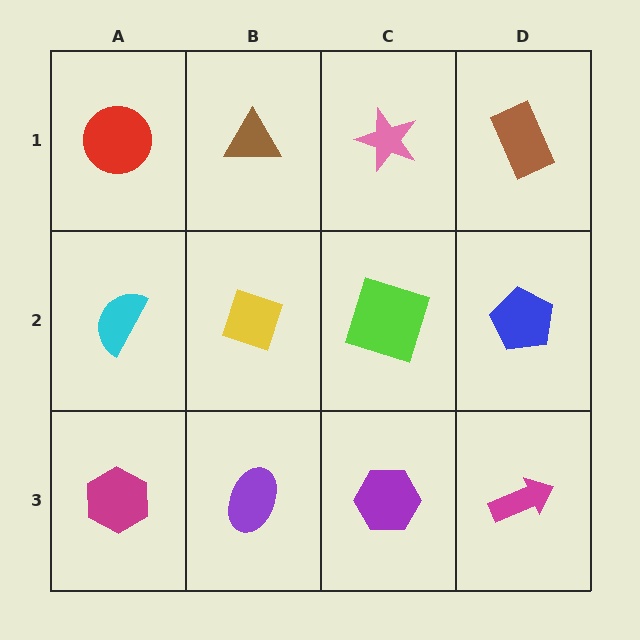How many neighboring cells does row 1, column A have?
2.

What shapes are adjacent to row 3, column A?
A cyan semicircle (row 2, column A), a purple ellipse (row 3, column B).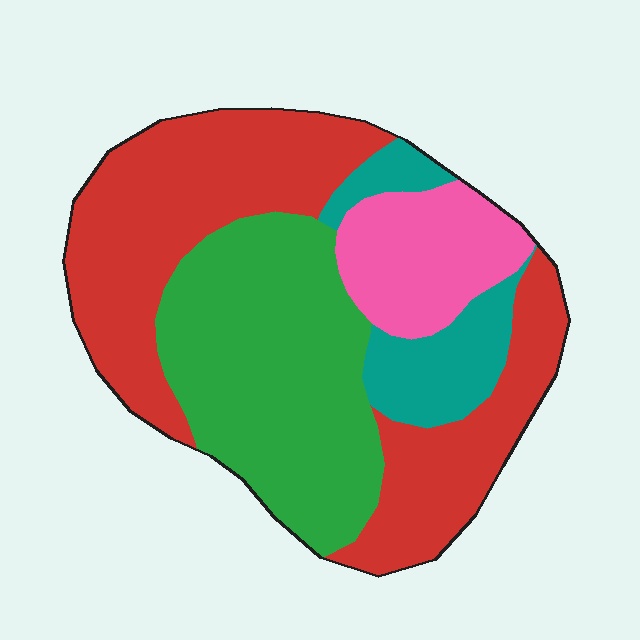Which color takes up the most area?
Red, at roughly 45%.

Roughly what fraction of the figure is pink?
Pink takes up less than a sixth of the figure.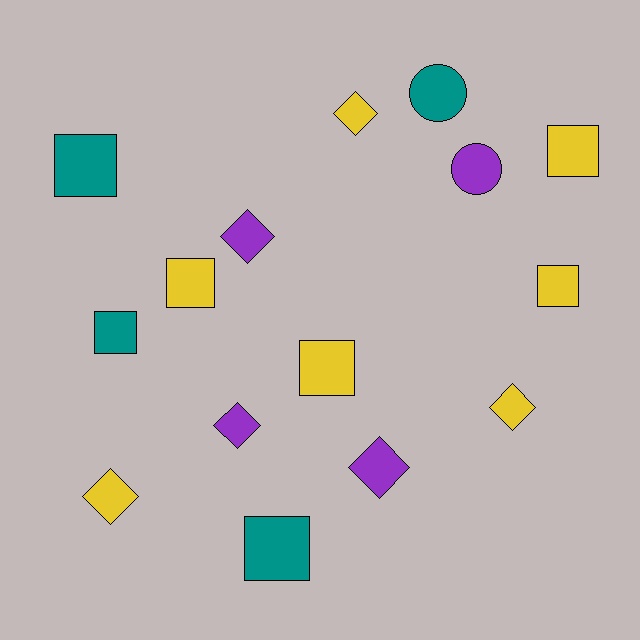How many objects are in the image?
There are 15 objects.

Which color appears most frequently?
Yellow, with 7 objects.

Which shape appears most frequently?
Square, with 7 objects.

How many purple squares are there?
There are no purple squares.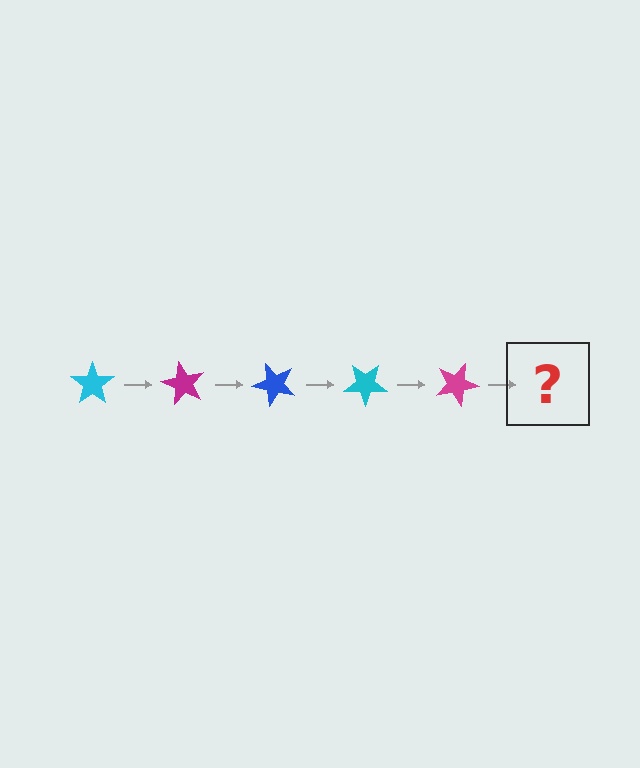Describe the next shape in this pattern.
It should be a blue star, rotated 300 degrees from the start.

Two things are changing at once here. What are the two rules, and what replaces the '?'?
The two rules are that it rotates 60 degrees each step and the color cycles through cyan, magenta, and blue. The '?' should be a blue star, rotated 300 degrees from the start.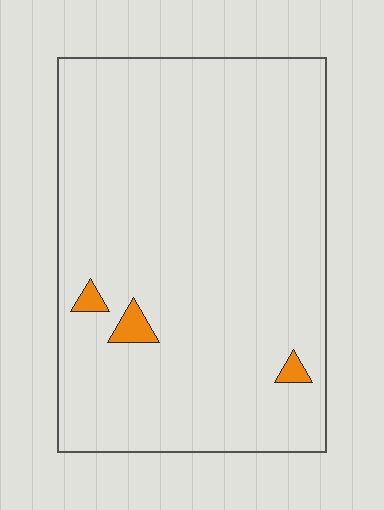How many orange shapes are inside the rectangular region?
3.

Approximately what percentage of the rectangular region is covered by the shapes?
Approximately 0%.